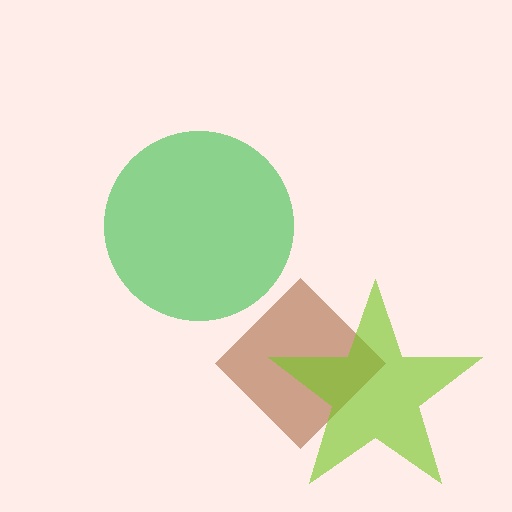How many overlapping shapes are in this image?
There are 3 overlapping shapes in the image.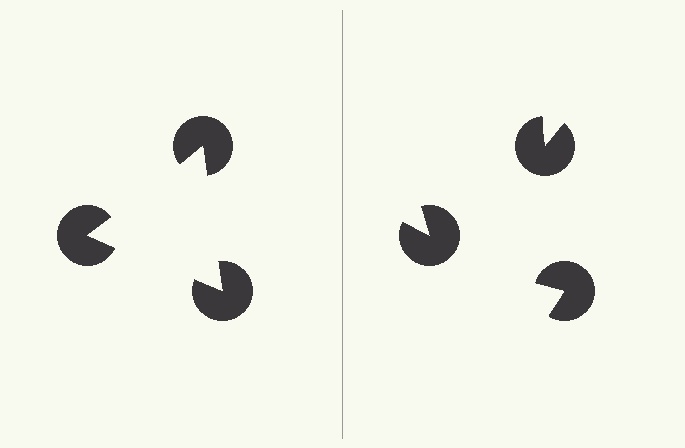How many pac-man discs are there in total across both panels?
6 — 3 on each side.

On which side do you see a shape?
An illusory triangle appears on the left side. On the right side the wedge cuts are rotated, so no coherent shape forms.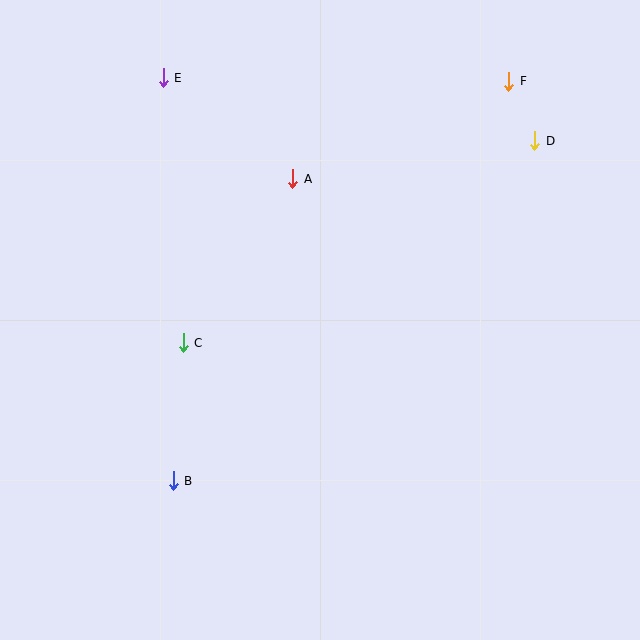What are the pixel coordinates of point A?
Point A is at (293, 179).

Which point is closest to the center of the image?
Point C at (183, 343) is closest to the center.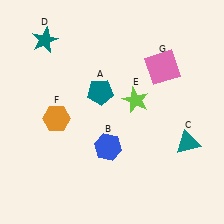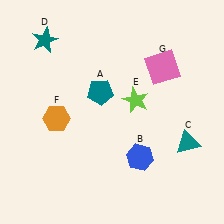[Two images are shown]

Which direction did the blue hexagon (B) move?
The blue hexagon (B) moved right.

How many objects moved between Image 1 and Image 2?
1 object moved between the two images.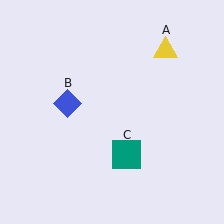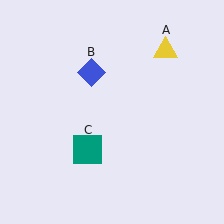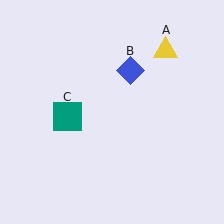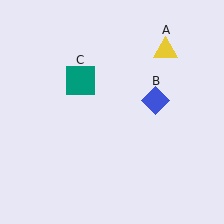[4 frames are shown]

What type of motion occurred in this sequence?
The blue diamond (object B), teal square (object C) rotated clockwise around the center of the scene.